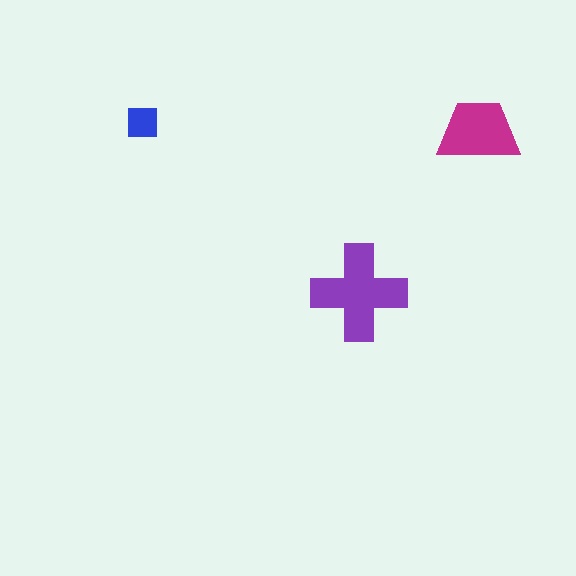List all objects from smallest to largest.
The blue square, the magenta trapezoid, the purple cross.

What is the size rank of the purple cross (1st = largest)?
1st.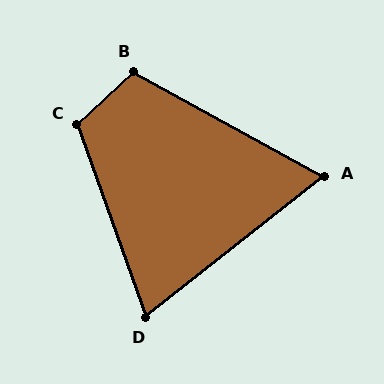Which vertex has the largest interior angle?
C, at approximately 113 degrees.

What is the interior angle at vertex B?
Approximately 108 degrees (obtuse).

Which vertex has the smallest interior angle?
A, at approximately 67 degrees.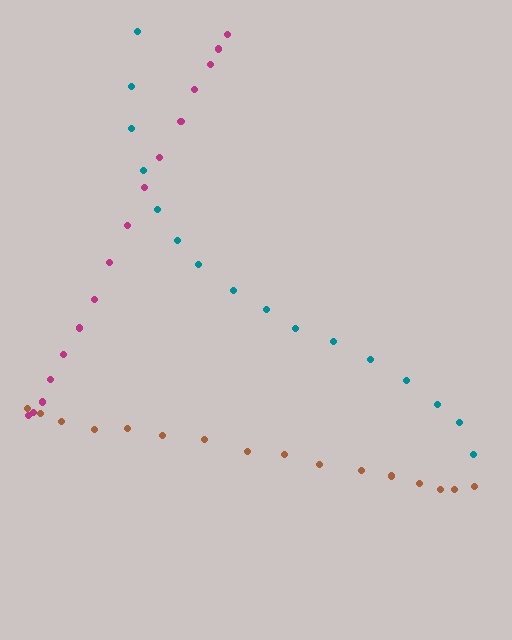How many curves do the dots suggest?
There are 3 distinct paths.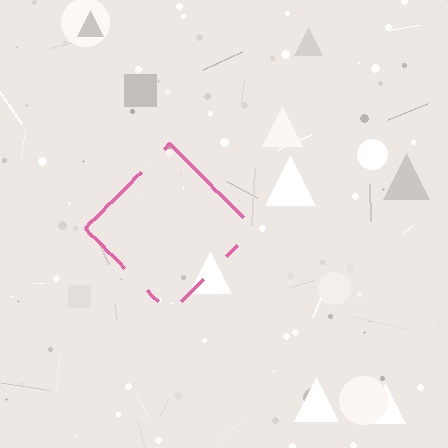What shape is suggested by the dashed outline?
The dashed outline suggests a diamond.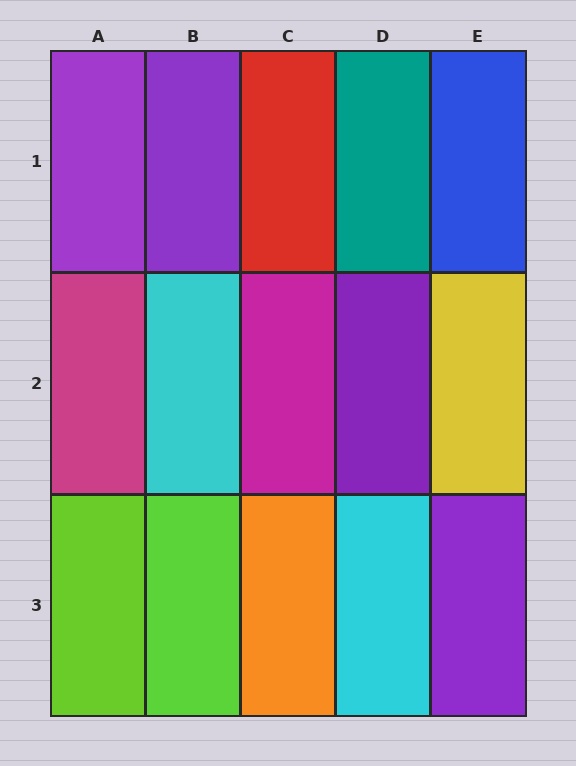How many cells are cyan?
2 cells are cyan.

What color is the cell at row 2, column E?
Yellow.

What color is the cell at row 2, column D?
Purple.